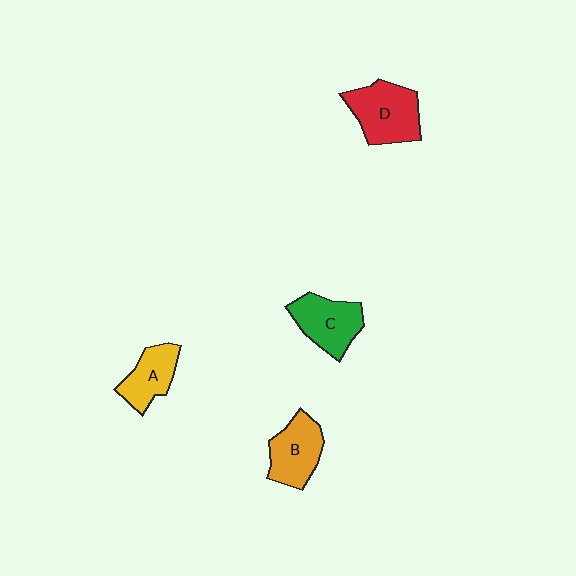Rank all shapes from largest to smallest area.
From largest to smallest: D (red), C (green), B (orange), A (yellow).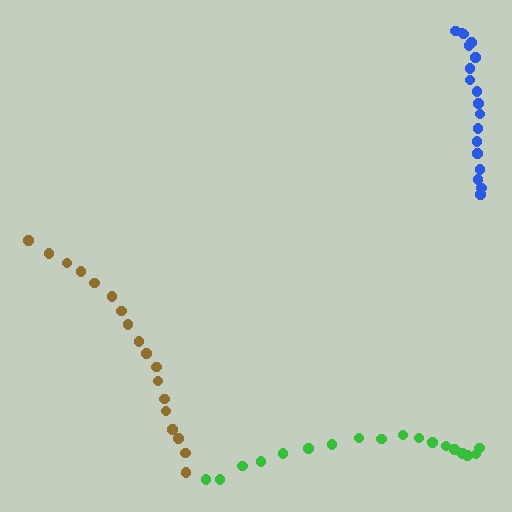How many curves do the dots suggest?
There are 3 distinct paths.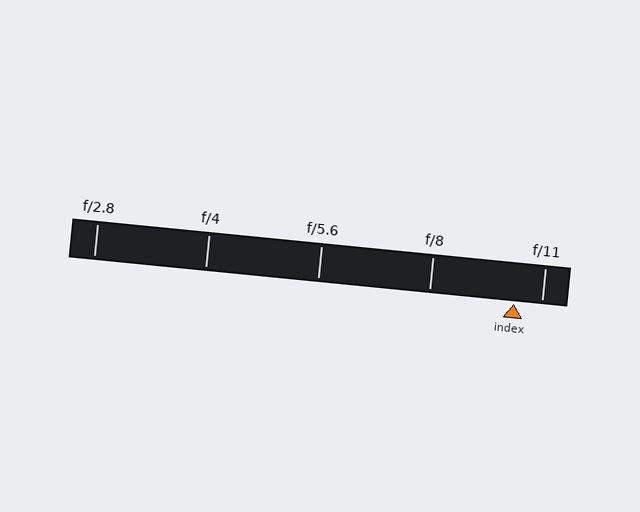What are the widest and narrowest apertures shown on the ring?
The widest aperture shown is f/2.8 and the narrowest is f/11.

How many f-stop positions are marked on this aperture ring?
There are 5 f-stop positions marked.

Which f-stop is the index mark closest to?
The index mark is closest to f/11.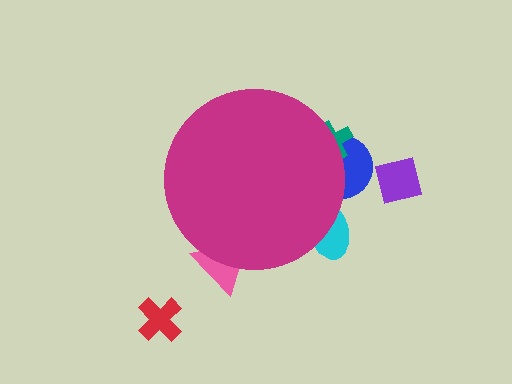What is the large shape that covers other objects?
A magenta circle.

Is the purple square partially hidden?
No, the purple square is fully visible.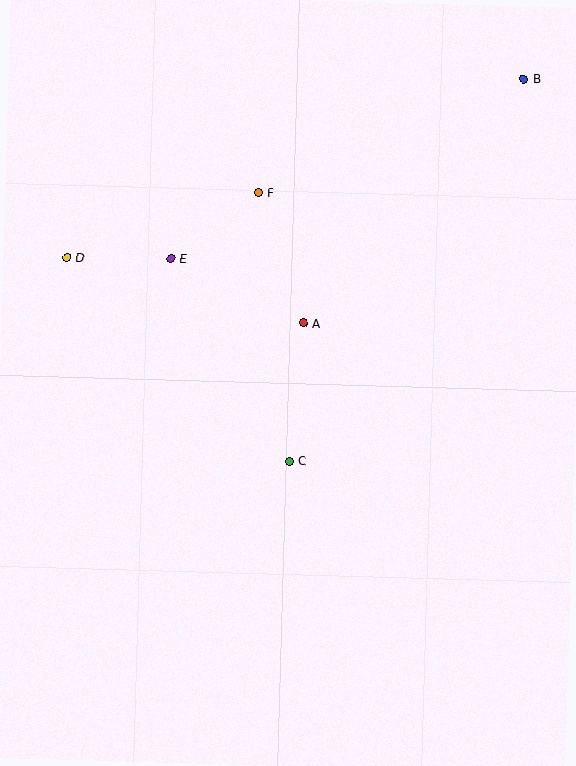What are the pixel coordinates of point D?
Point D is at (67, 258).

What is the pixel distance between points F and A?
The distance between F and A is 138 pixels.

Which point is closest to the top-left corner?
Point D is closest to the top-left corner.